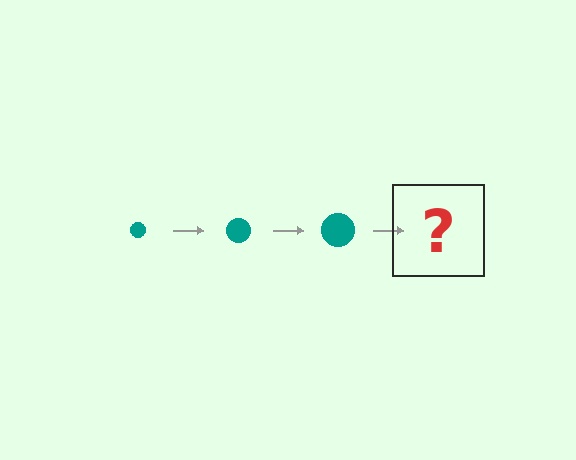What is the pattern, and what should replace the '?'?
The pattern is that the circle gets progressively larger each step. The '?' should be a teal circle, larger than the previous one.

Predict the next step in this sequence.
The next step is a teal circle, larger than the previous one.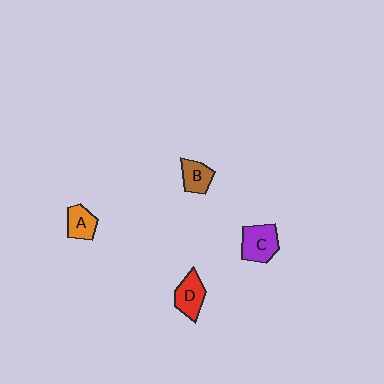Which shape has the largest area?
Shape C (purple).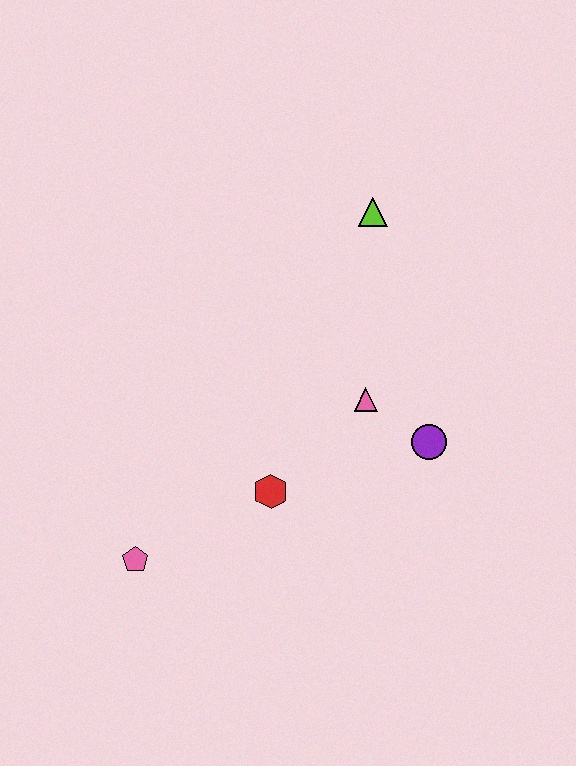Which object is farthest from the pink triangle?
The pink pentagon is farthest from the pink triangle.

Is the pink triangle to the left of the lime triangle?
Yes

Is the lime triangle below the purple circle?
No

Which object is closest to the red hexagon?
The pink triangle is closest to the red hexagon.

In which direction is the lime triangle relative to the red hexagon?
The lime triangle is above the red hexagon.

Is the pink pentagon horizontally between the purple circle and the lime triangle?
No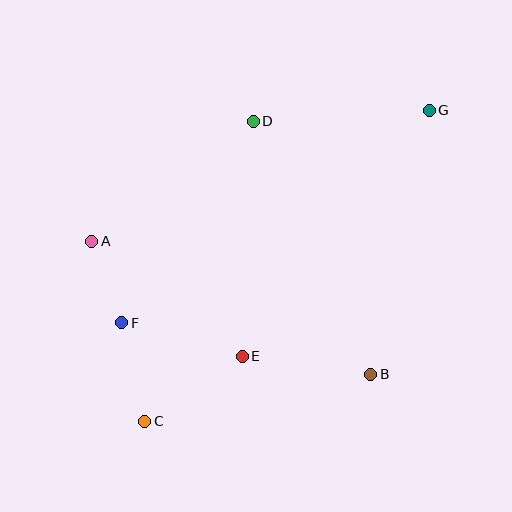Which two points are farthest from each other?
Points C and G are farthest from each other.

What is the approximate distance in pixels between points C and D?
The distance between C and D is approximately 319 pixels.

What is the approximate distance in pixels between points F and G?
The distance between F and G is approximately 374 pixels.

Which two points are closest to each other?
Points A and F are closest to each other.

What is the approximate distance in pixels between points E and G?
The distance between E and G is approximately 309 pixels.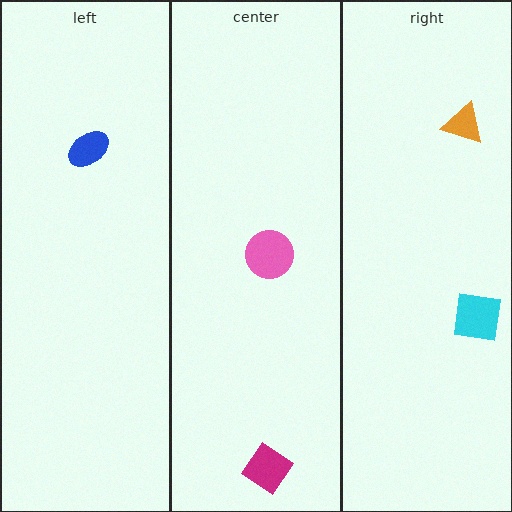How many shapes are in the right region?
2.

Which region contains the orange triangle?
The right region.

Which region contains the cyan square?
The right region.